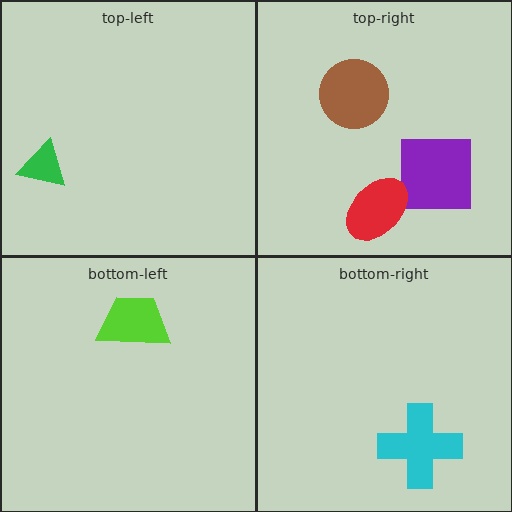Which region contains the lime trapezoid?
The bottom-left region.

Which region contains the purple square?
The top-right region.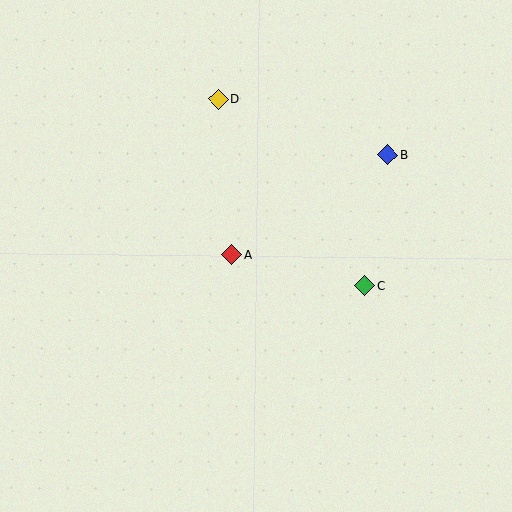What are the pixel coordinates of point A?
Point A is at (232, 255).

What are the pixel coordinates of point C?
Point C is at (364, 286).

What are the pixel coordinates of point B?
Point B is at (388, 154).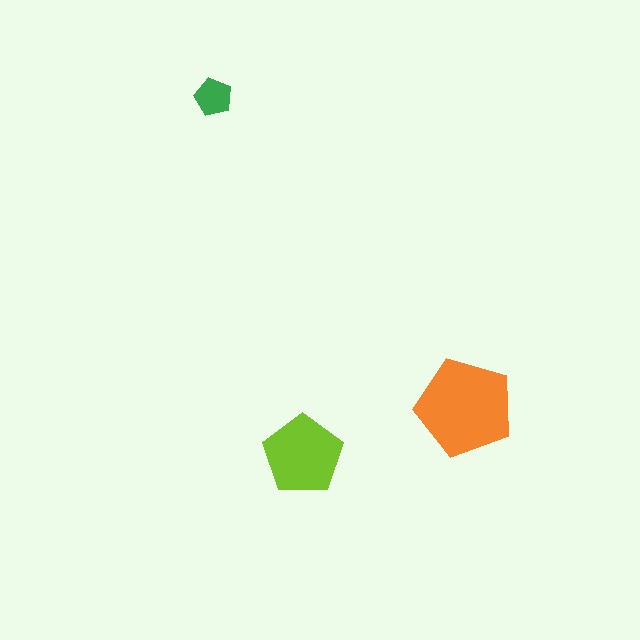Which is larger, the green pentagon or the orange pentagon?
The orange one.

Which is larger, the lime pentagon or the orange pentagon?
The orange one.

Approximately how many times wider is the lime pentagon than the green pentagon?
About 2 times wider.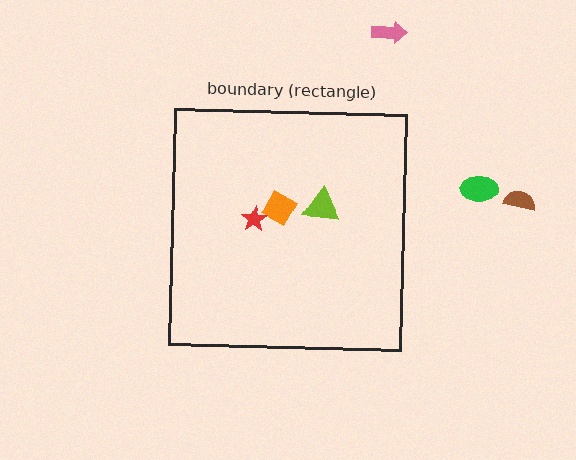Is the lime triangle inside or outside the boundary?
Inside.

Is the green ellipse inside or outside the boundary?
Outside.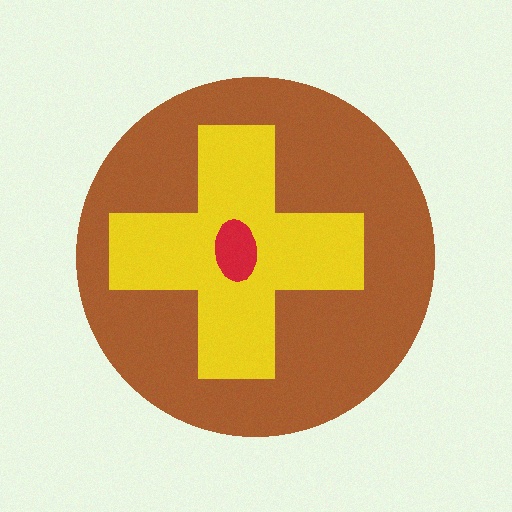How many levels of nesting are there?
3.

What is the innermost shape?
The red ellipse.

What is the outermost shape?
The brown circle.